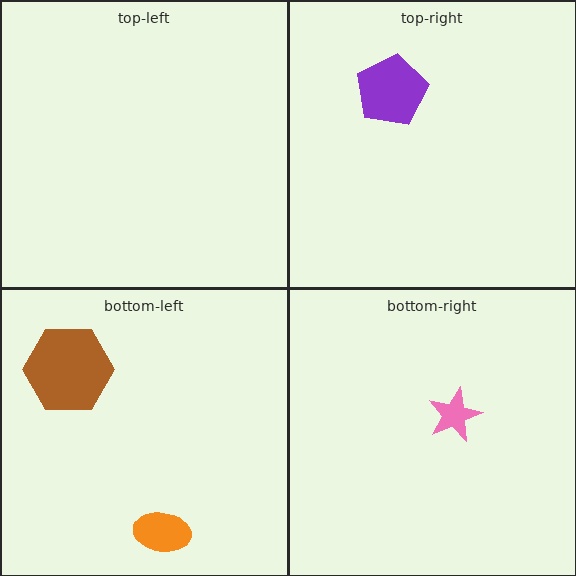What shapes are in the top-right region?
The purple pentagon.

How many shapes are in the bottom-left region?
2.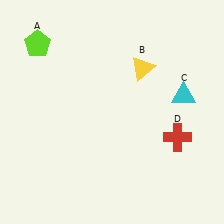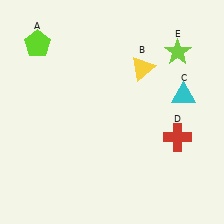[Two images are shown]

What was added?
A lime star (E) was added in Image 2.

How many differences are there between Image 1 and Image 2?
There is 1 difference between the two images.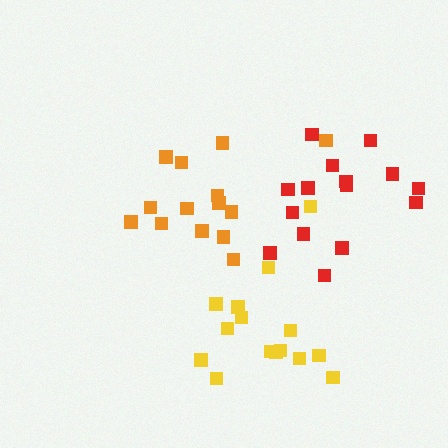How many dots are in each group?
Group 1: 14 dots, Group 2: 15 dots, Group 3: 15 dots (44 total).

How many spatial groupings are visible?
There are 3 spatial groupings.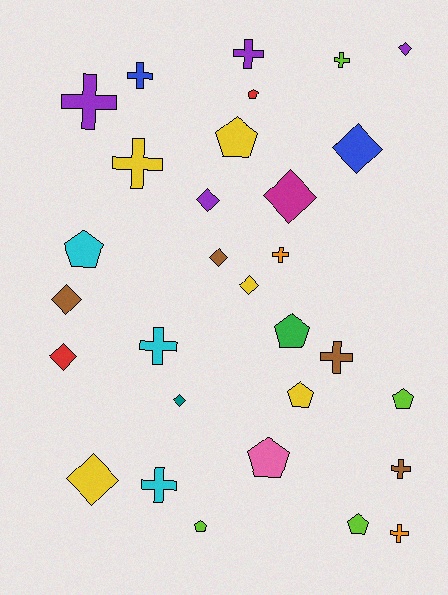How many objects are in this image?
There are 30 objects.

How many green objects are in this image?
There is 1 green object.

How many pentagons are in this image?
There are 9 pentagons.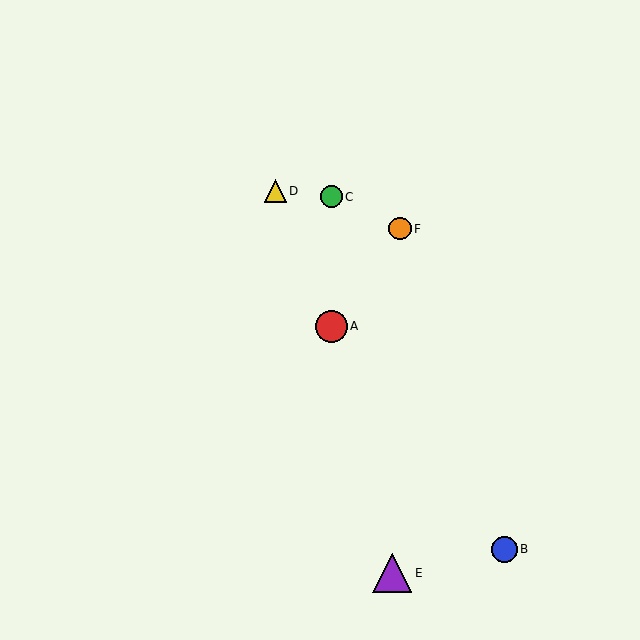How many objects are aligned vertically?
2 objects (A, C) are aligned vertically.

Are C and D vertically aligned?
No, C is at x≈332 and D is at x≈275.